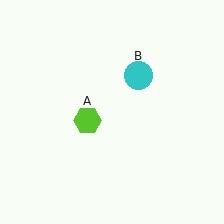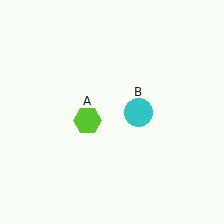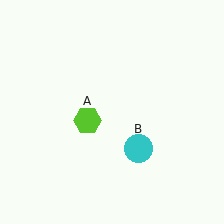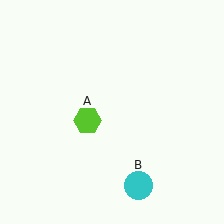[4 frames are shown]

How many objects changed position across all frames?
1 object changed position: cyan circle (object B).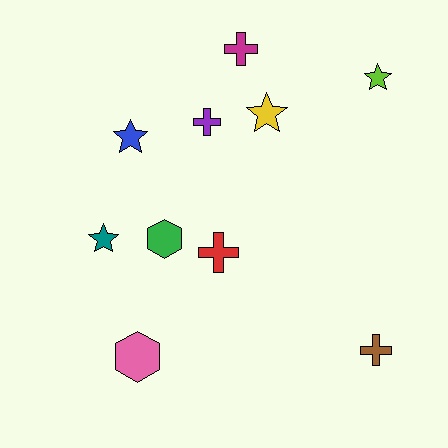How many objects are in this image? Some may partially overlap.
There are 10 objects.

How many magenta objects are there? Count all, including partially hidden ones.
There is 1 magenta object.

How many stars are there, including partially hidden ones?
There are 4 stars.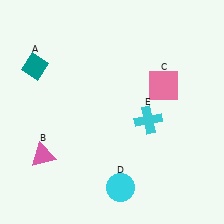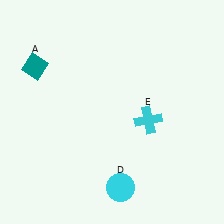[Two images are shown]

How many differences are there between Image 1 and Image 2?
There are 2 differences between the two images.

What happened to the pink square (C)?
The pink square (C) was removed in Image 2. It was in the top-right area of Image 1.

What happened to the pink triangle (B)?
The pink triangle (B) was removed in Image 2. It was in the bottom-left area of Image 1.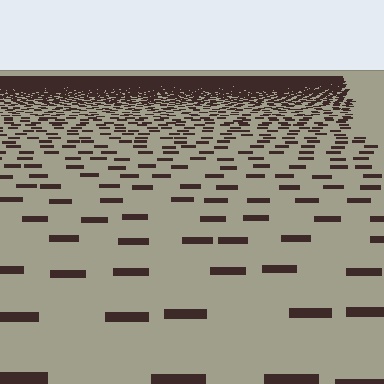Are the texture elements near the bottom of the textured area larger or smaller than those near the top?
Larger. Near the bottom, elements are closer to the viewer and appear at a bigger on-screen size.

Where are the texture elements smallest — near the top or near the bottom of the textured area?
Near the top.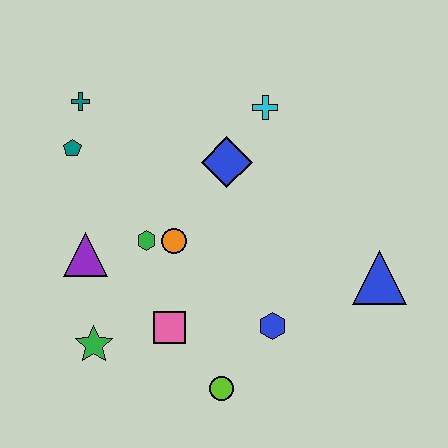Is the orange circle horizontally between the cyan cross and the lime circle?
No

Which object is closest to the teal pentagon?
The teal cross is closest to the teal pentagon.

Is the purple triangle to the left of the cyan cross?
Yes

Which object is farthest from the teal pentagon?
The blue triangle is farthest from the teal pentagon.